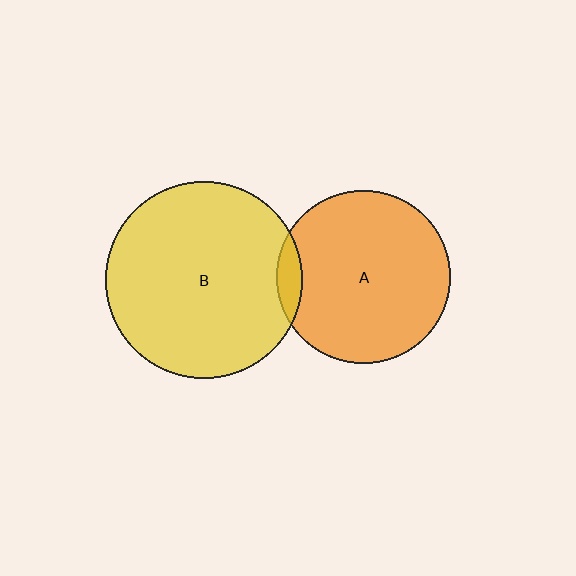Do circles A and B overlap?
Yes.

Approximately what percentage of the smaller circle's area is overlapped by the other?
Approximately 5%.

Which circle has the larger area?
Circle B (yellow).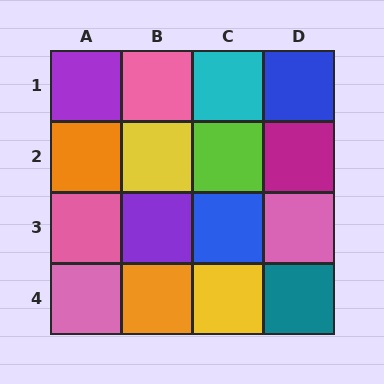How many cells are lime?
1 cell is lime.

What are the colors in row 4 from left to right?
Pink, orange, yellow, teal.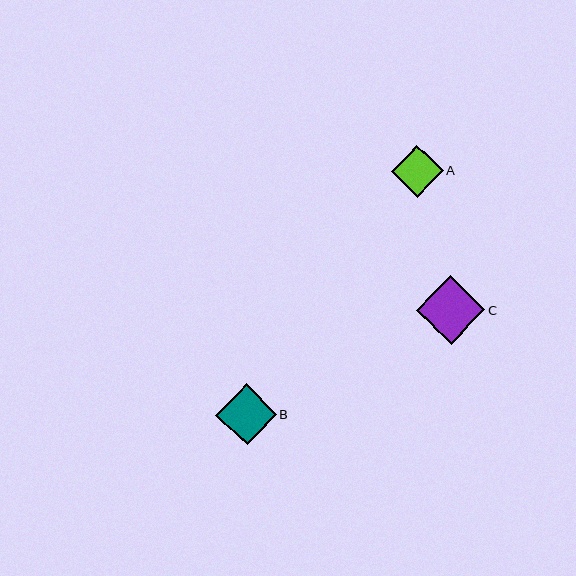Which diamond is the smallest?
Diamond A is the smallest with a size of approximately 52 pixels.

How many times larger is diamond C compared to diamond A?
Diamond C is approximately 1.3 times the size of diamond A.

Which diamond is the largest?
Diamond C is the largest with a size of approximately 69 pixels.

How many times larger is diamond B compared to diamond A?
Diamond B is approximately 1.2 times the size of diamond A.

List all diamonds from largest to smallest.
From largest to smallest: C, B, A.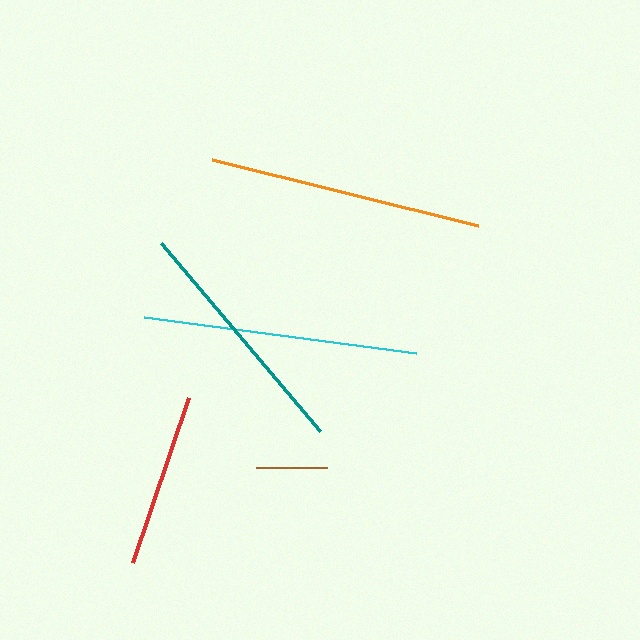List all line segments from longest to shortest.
From longest to shortest: cyan, orange, teal, red, brown.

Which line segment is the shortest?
The brown line is the shortest at approximately 71 pixels.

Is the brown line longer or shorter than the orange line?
The orange line is longer than the brown line.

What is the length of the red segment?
The red segment is approximately 175 pixels long.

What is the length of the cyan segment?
The cyan segment is approximately 274 pixels long.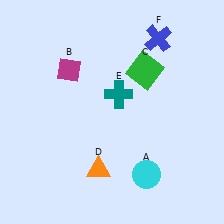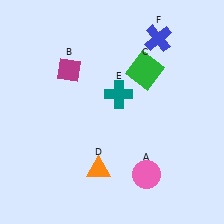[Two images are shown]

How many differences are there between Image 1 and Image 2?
There is 1 difference between the two images.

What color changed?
The circle (A) changed from cyan in Image 1 to pink in Image 2.